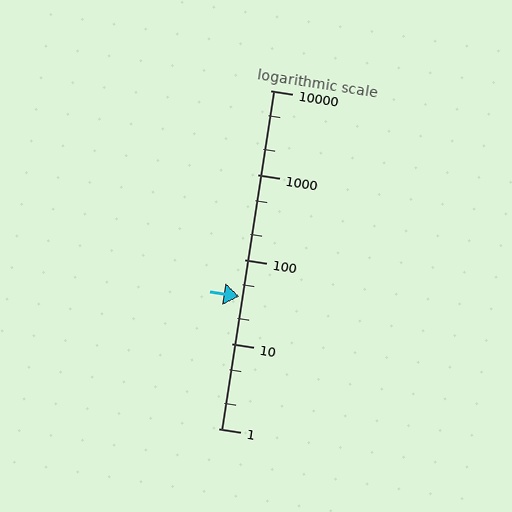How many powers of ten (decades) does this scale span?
The scale spans 4 decades, from 1 to 10000.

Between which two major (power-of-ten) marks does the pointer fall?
The pointer is between 10 and 100.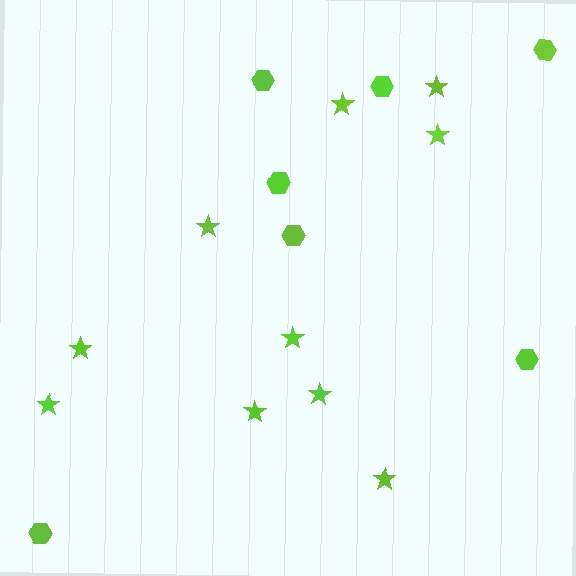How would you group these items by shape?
There are 2 groups: one group of hexagons (7) and one group of stars (10).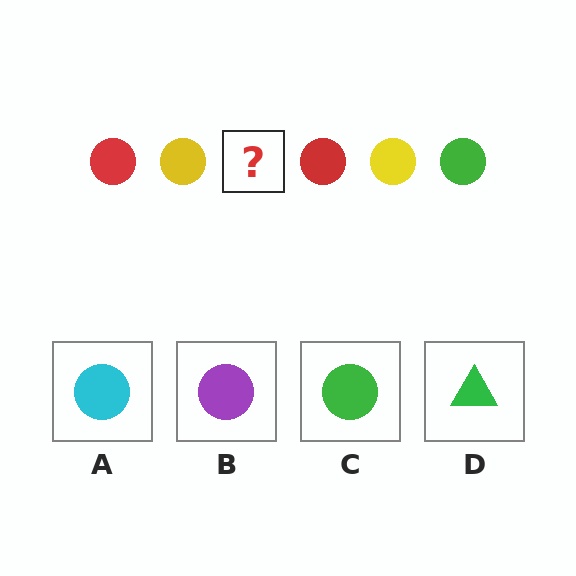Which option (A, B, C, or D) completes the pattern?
C.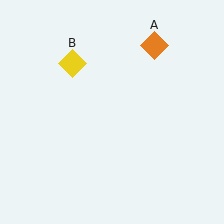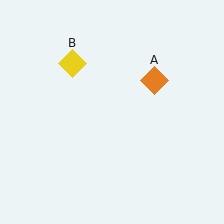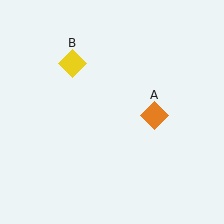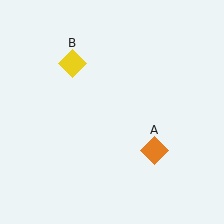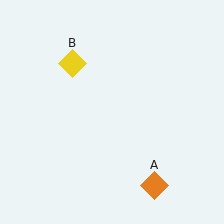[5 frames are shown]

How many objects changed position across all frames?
1 object changed position: orange diamond (object A).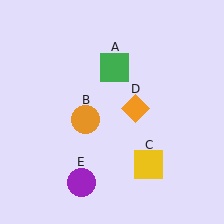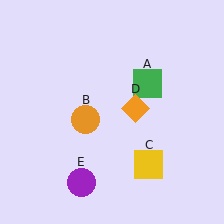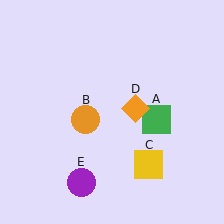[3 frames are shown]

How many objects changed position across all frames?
1 object changed position: green square (object A).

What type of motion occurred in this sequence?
The green square (object A) rotated clockwise around the center of the scene.